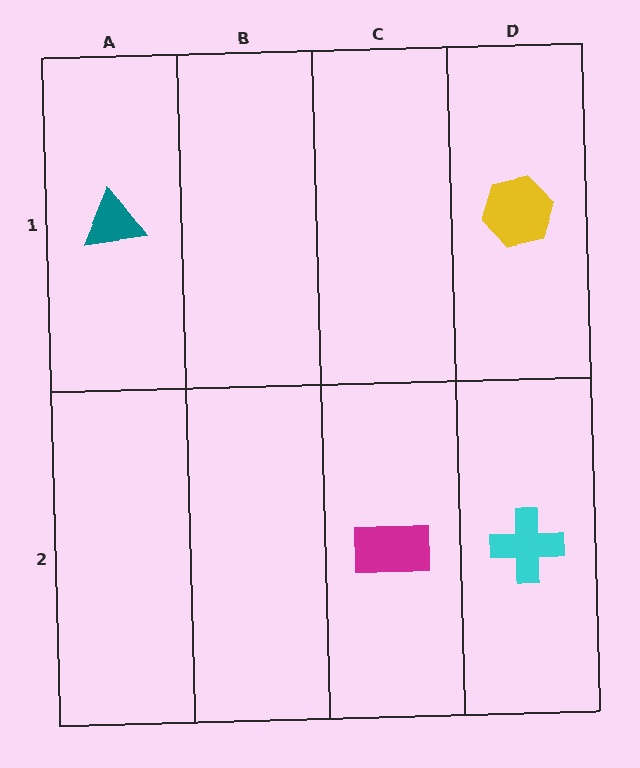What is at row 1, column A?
A teal triangle.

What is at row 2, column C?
A magenta rectangle.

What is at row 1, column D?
A yellow hexagon.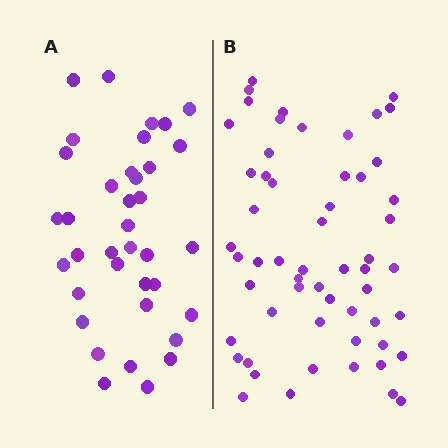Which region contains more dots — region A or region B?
Region B (the right region) has more dots.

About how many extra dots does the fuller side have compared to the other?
Region B has approximately 20 more dots than region A.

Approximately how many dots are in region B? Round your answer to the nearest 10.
About 60 dots. (The exact count is 57, which rounds to 60.)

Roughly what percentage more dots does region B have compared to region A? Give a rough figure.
About 55% more.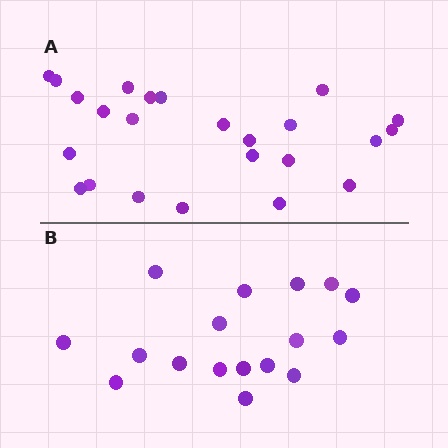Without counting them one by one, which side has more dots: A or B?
Region A (the top region) has more dots.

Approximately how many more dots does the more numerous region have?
Region A has roughly 8 or so more dots than region B.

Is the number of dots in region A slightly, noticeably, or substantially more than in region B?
Region A has noticeably more, but not dramatically so. The ratio is roughly 1.4 to 1.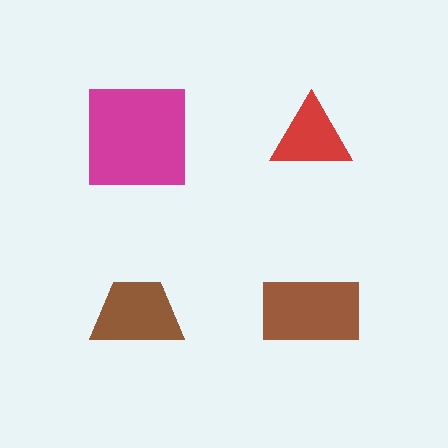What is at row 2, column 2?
A brown rectangle.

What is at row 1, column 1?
A magenta square.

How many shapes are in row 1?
2 shapes.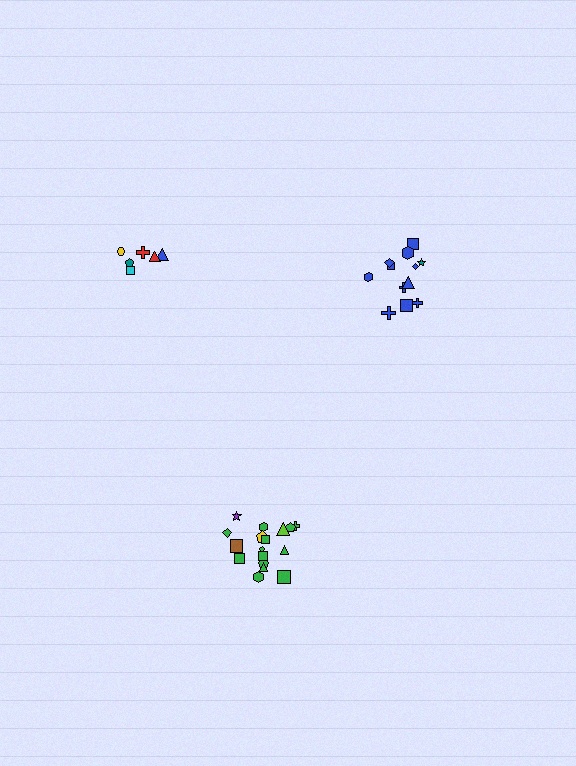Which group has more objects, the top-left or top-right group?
The top-right group.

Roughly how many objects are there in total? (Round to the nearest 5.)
Roughly 35 objects in total.